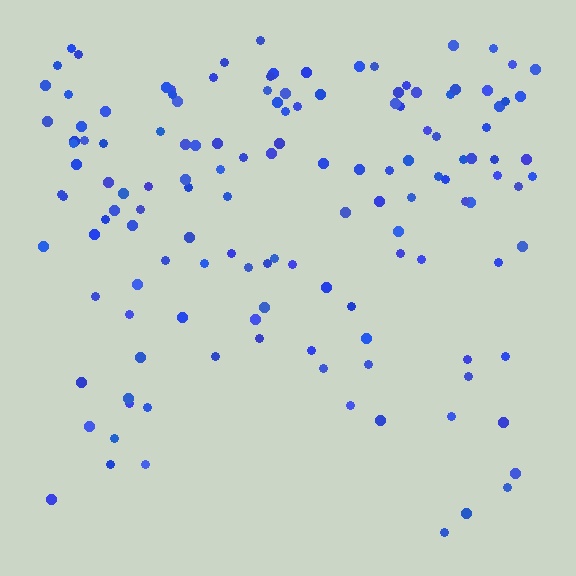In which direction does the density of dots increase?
From bottom to top, with the top side densest.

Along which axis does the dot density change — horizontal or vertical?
Vertical.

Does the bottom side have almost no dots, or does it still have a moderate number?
Still a moderate number, just noticeably fewer than the top.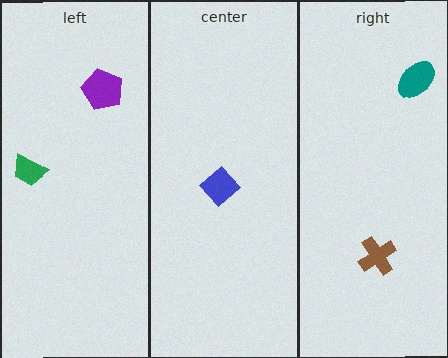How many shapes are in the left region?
2.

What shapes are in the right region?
The teal ellipse, the brown cross.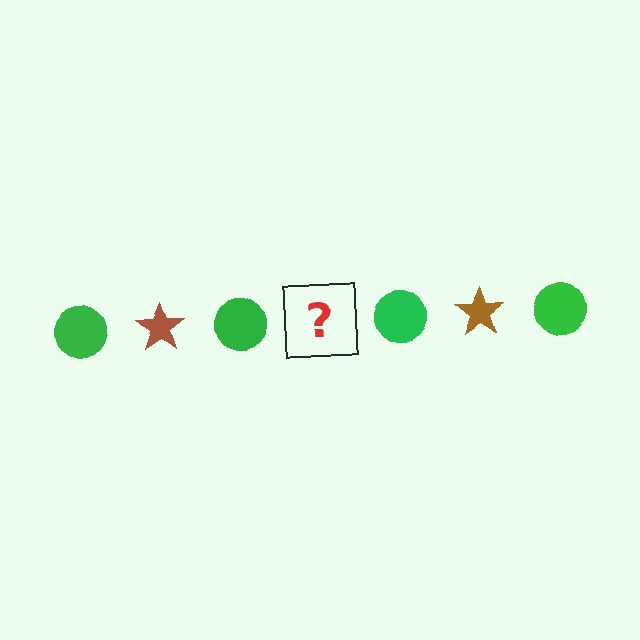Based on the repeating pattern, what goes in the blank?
The blank should be a brown star.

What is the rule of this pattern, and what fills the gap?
The rule is that the pattern alternates between green circle and brown star. The gap should be filled with a brown star.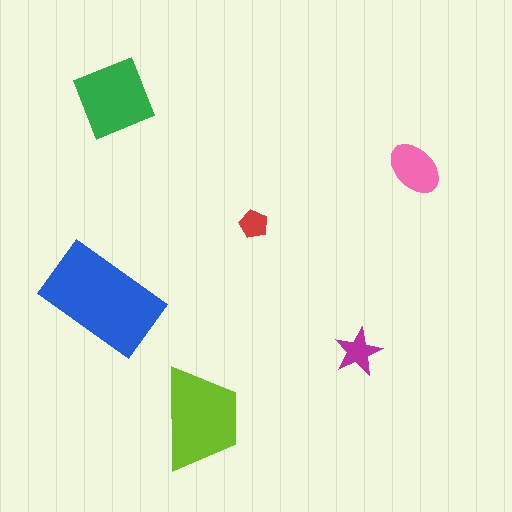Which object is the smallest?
The red pentagon.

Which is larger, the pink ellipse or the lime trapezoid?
The lime trapezoid.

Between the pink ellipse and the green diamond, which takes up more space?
The green diamond.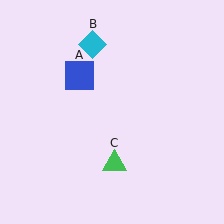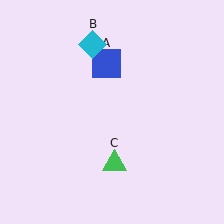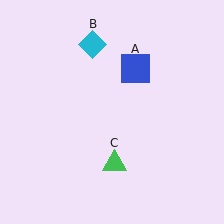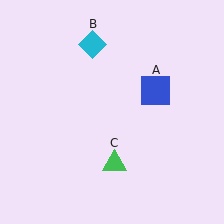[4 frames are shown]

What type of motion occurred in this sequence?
The blue square (object A) rotated clockwise around the center of the scene.